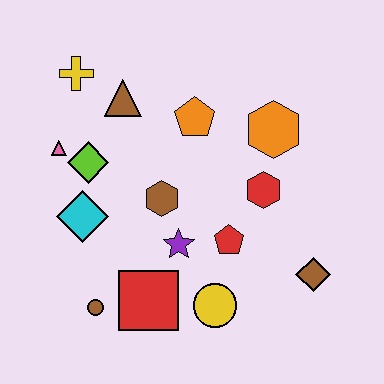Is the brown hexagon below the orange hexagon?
Yes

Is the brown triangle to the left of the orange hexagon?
Yes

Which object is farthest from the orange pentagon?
The brown circle is farthest from the orange pentagon.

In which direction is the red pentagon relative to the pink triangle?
The red pentagon is to the right of the pink triangle.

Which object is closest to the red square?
The brown circle is closest to the red square.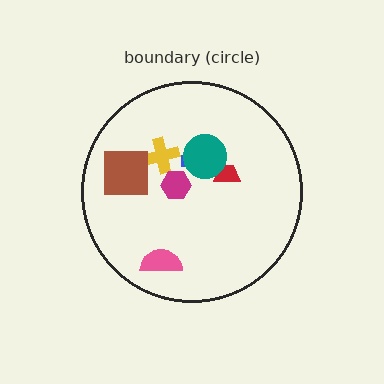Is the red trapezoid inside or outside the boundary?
Inside.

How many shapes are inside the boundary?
7 inside, 0 outside.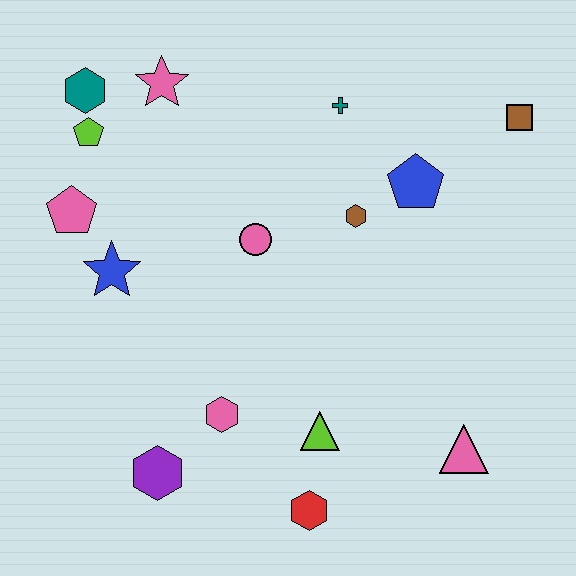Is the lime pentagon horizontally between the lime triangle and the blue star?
No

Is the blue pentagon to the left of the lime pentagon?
No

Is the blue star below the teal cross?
Yes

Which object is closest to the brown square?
The blue pentagon is closest to the brown square.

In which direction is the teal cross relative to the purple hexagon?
The teal cross is above the purple hexagon.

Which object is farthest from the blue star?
The brown square is farthest from the blue star.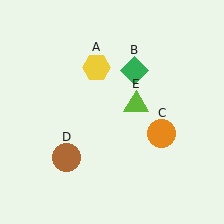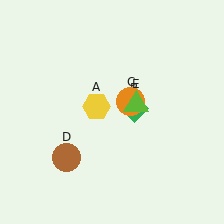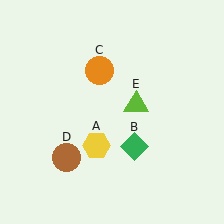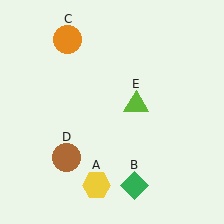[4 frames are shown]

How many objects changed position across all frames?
3 objects changed position: yellow hexagon (object A), green diamond (object B), orange circle (object C).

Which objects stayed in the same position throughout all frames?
Brown circle (object D) and lime triangle (object E) remained stationary.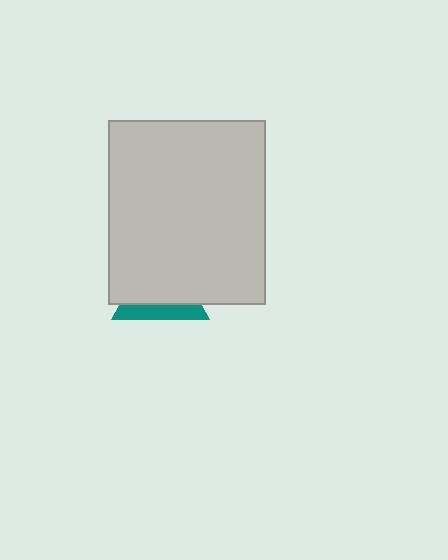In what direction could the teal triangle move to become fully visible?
The teal triangle could move down. That would shift it out from behind the light gray rectangle entirely.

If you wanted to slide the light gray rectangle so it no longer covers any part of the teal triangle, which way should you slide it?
Slide it up — that is the most direct way to separate the two shapes.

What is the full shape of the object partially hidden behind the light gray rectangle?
The partially hidden object is a teal triangle.